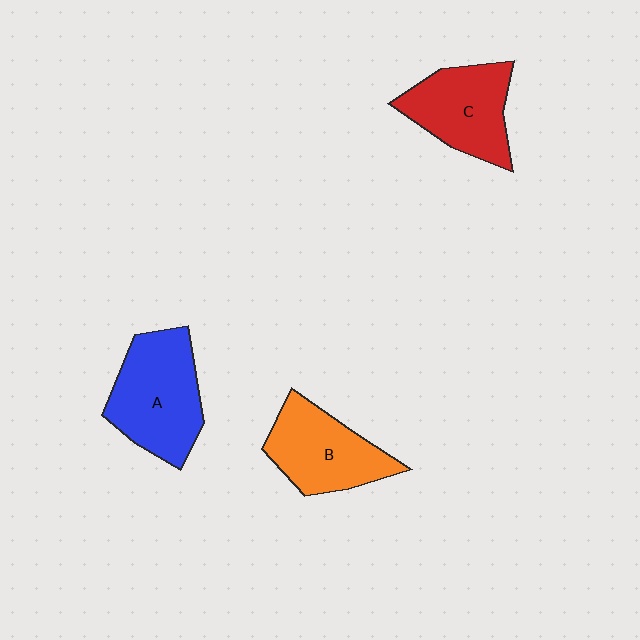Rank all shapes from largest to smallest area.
From largest to smallest: A (blue), B (orange), C (red).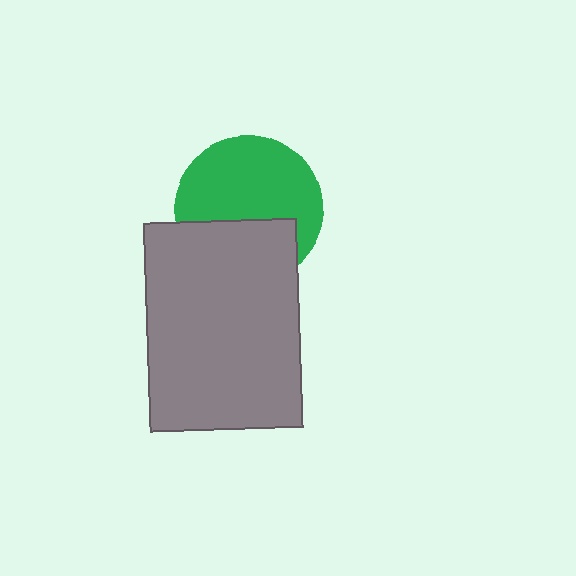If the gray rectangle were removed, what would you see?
You would see the complete green circle.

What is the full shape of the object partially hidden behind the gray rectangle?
The partially hidden object is a green circle.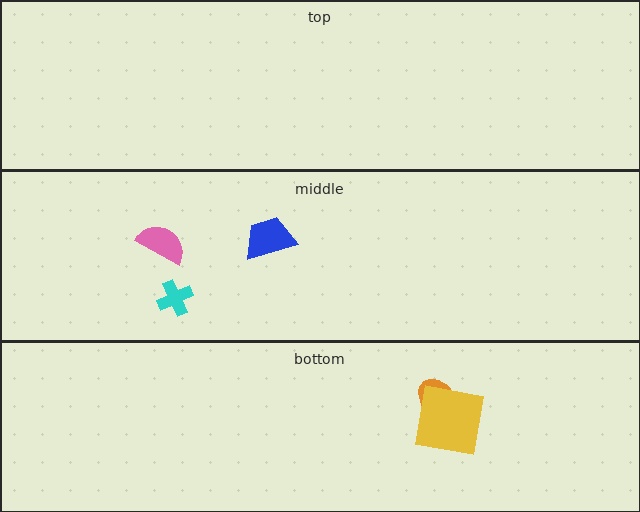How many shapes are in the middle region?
3.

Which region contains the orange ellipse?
The bottom region.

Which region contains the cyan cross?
The middle region.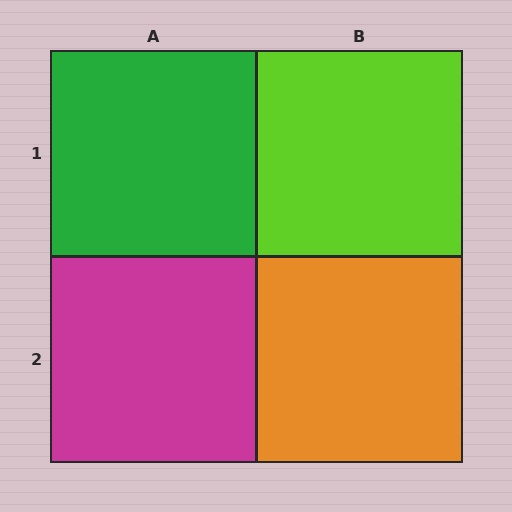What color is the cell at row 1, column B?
Lime.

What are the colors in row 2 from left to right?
Magenta, orange.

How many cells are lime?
1 cell is lime.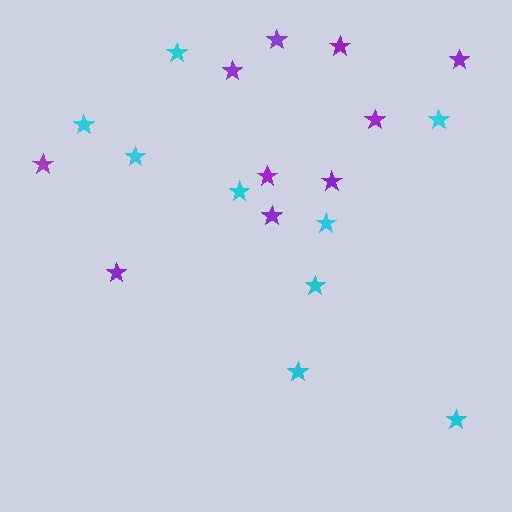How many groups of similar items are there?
There are 2 groups: one group of purple stars (10) and one group of cyan stars (9).